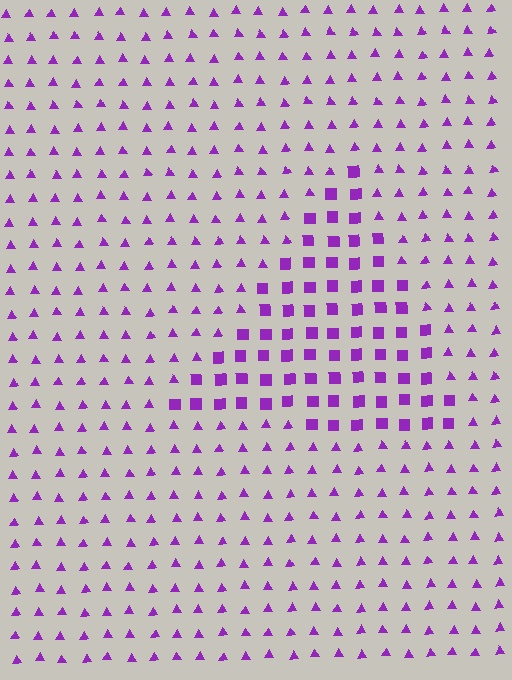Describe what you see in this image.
The image is filled with small purple elements arranged in a uniform grid. A triangle-shaped region contains squares, while the surrounding area contains triangles. The boundary is defined purely by the change in element shape.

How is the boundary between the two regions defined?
The boundary is defined by a change in element shape: squares inside vs. triangles outside. All elements share the same color and spacing.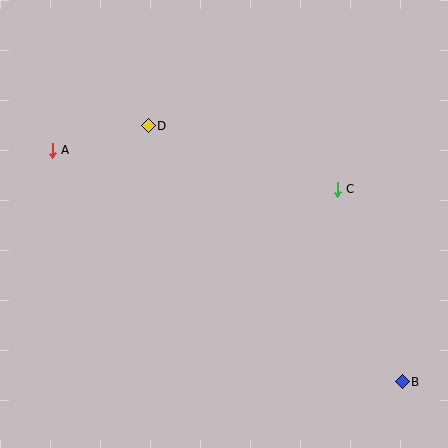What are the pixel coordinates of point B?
Point B is at (402, 382).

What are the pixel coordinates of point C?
Point C is at (337, 189).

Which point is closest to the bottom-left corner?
Point A is closest to the bottom-left corner.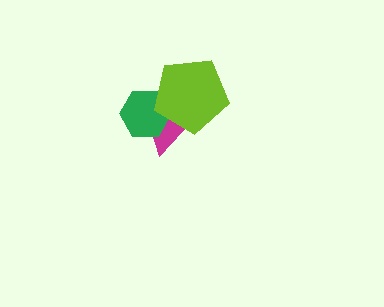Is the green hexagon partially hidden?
Yes, it is partially covered by another shape.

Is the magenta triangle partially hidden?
Yes, it is partially covered by another shape.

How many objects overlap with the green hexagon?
2 objects overlap with the green hexagon.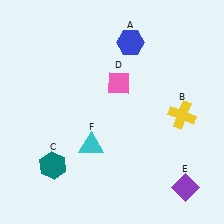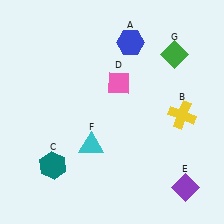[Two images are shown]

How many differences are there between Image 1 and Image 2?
There is 1 difference between the two images.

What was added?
A green diamond (G) was added in Image 2.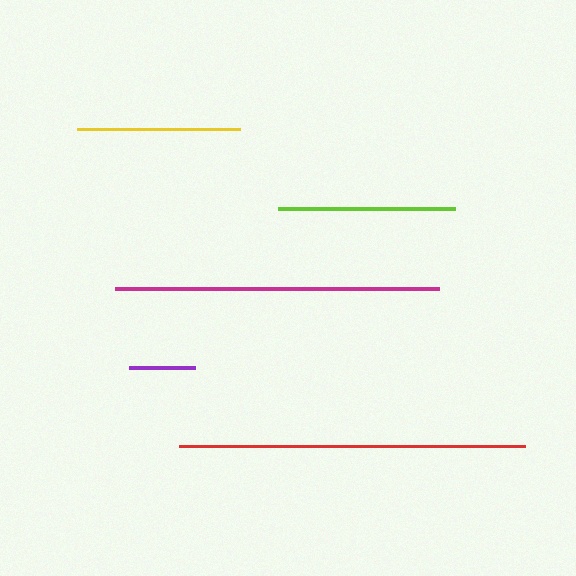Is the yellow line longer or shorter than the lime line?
The lime line is longer than the yellow line.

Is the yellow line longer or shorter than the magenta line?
The magenta line is longer than the yellow line.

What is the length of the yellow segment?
The yellow segment is approximately 163 pixels long.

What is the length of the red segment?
The red segment is approximately 346 pixels long.